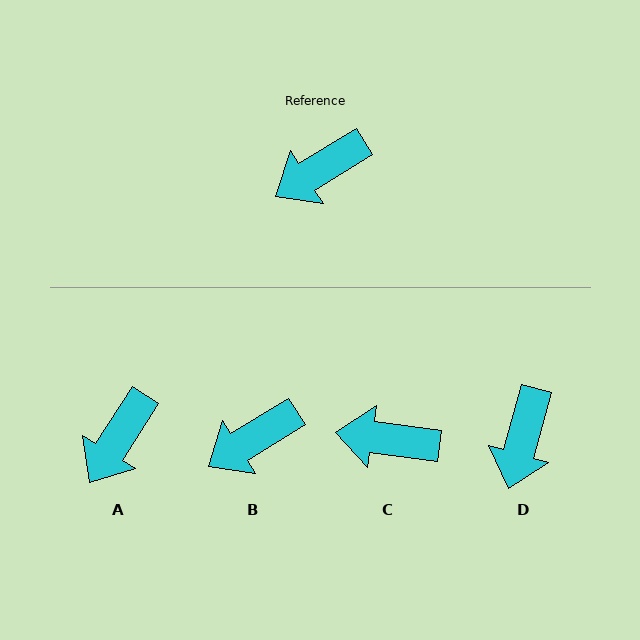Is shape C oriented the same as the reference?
No, it is off by about 39 degrees.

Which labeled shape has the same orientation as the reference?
B.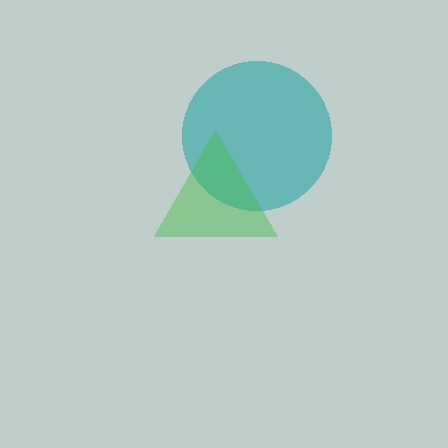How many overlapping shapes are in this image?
There are 2 overlapping shapes in the image.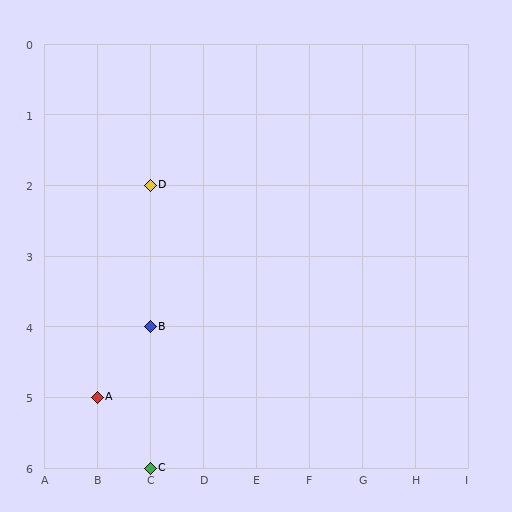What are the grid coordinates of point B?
Point B is at grid coordinates (C, 4).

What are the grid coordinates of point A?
Point A is at grid coordinates (B, 5).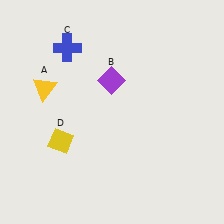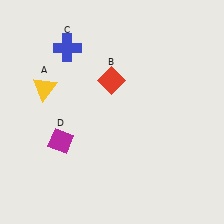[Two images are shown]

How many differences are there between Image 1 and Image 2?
There are 2 differences between the two images.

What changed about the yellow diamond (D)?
In Image 1, D is yellow. In Image 2, it changed to magenta.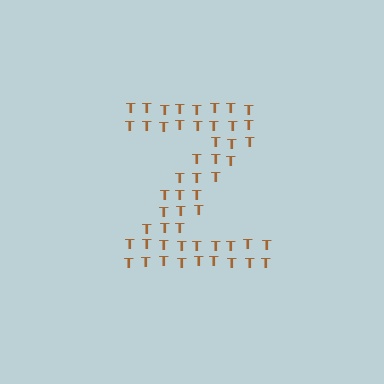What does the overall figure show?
The overall figure shows the letter Z.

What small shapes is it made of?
It is made of small letter T's.